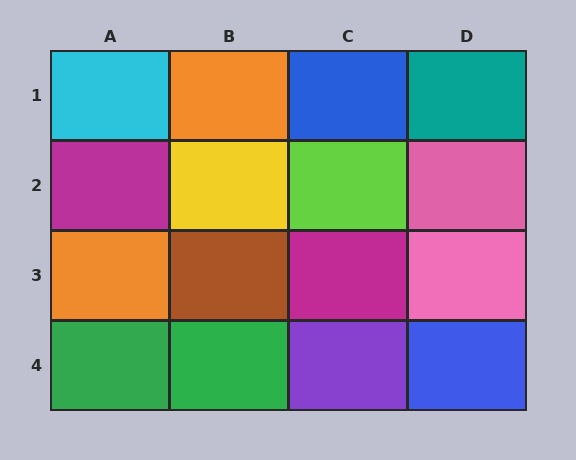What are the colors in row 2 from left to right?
Magenta, yellow, lime, pink.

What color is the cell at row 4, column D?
Blue.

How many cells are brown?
1 cell is brown.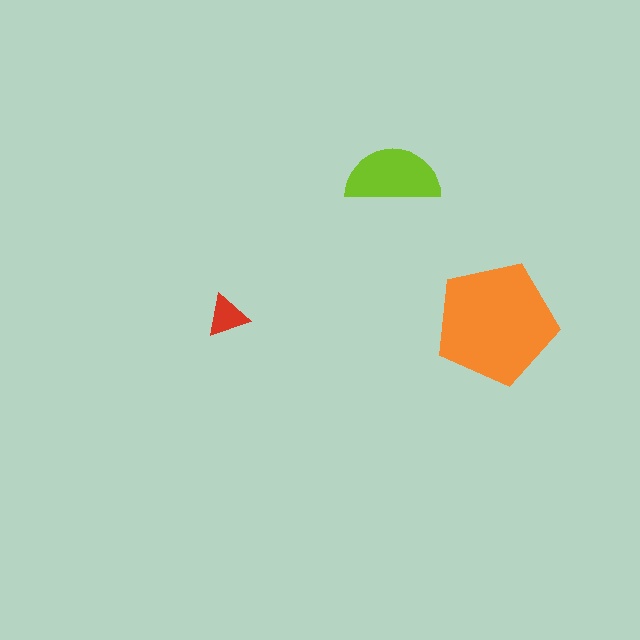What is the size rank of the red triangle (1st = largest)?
3rd.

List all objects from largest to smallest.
The orange pentagon, the lime semicircle, the red triangle.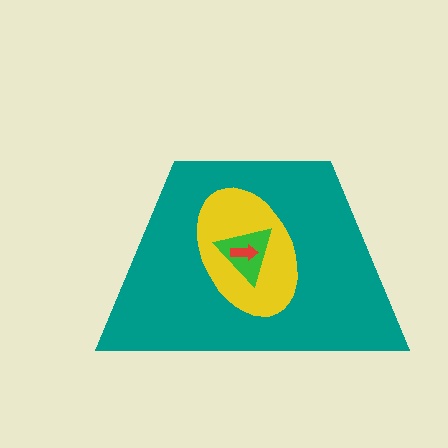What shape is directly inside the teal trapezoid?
The yellow ellipse.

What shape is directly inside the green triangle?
The red arrow.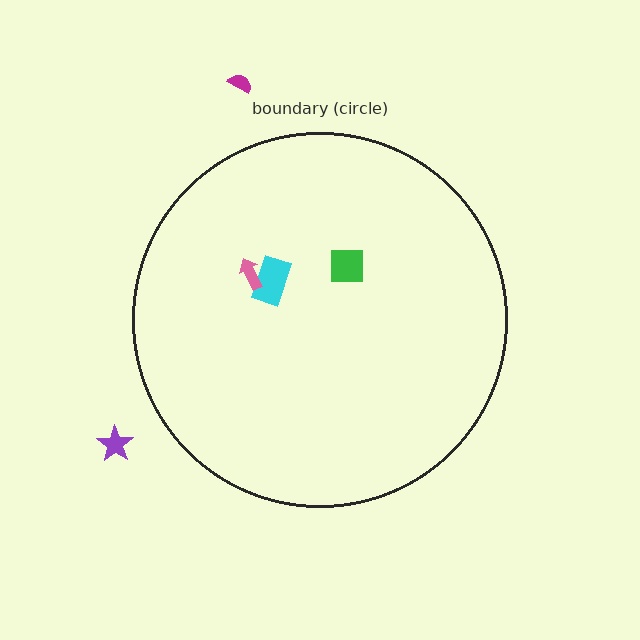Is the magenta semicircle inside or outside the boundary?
Outside.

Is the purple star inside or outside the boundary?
Outside.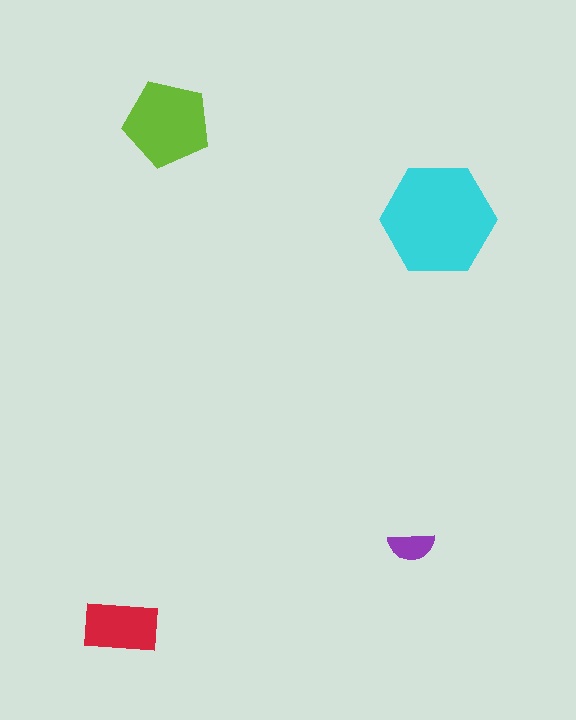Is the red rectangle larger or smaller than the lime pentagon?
Smaller.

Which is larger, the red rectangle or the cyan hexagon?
The cyan hexagon.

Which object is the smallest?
The purple semicircle.